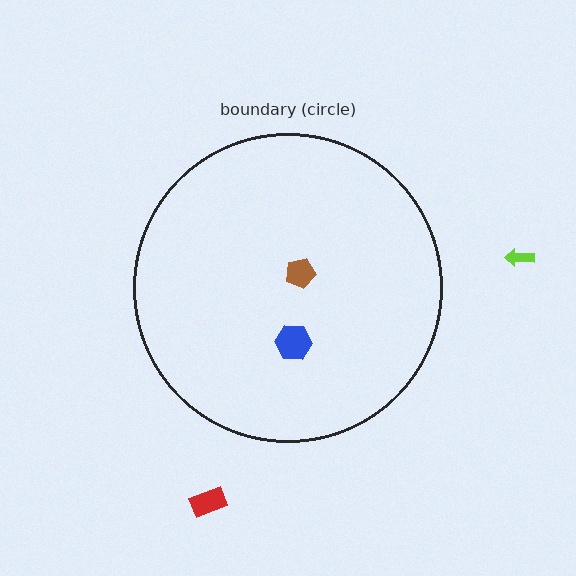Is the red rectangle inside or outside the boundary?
Outside.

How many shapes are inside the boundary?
2 inside, 2 outside.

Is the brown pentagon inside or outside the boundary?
Inside.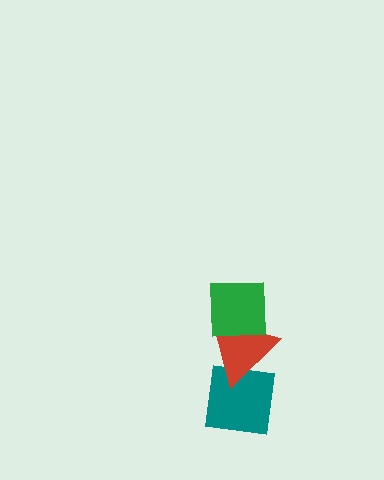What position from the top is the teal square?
The teal square is 3rd from the top.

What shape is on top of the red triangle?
The green square is on top of the red triangle.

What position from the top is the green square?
The green square is 1st from the top.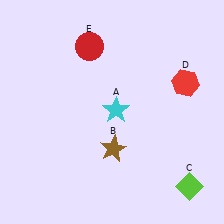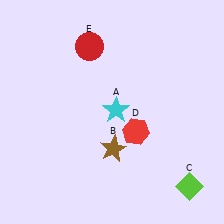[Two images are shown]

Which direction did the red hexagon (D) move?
The red hexagon (D) moved left.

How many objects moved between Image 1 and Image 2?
1 object moved between the two images.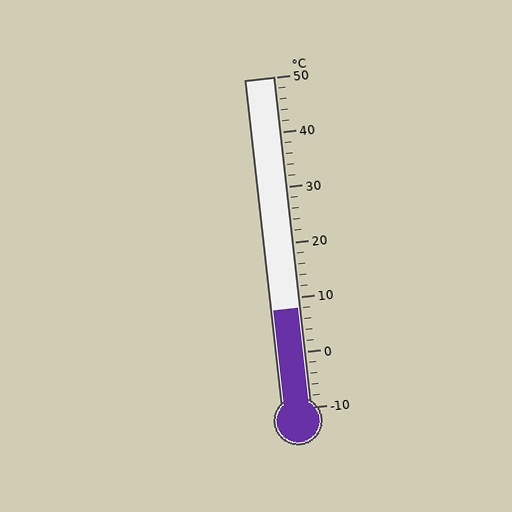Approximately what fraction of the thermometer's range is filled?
The thermometer is filled to approximately 30% of its range.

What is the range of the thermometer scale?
The thermometer scale ranges from -10°C to 50°C.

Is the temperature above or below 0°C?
The temperature is above 0°C.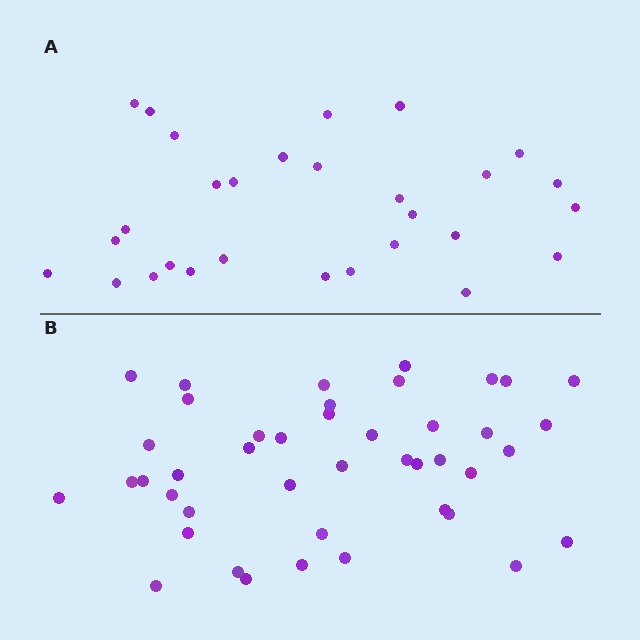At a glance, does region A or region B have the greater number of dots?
Region B (the bottom region) has more dots.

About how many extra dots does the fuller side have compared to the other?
Region B has approximately 15 more dots than region A.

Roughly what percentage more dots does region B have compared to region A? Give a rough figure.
About 50% more.